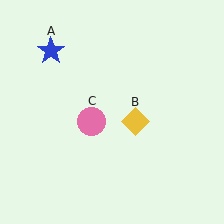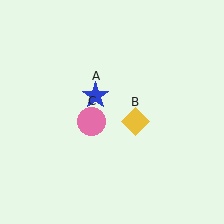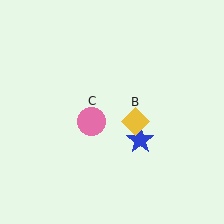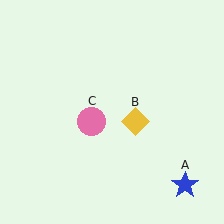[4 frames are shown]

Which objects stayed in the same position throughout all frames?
Yellow diamond (object B) and pink circle (object C) remained stationary.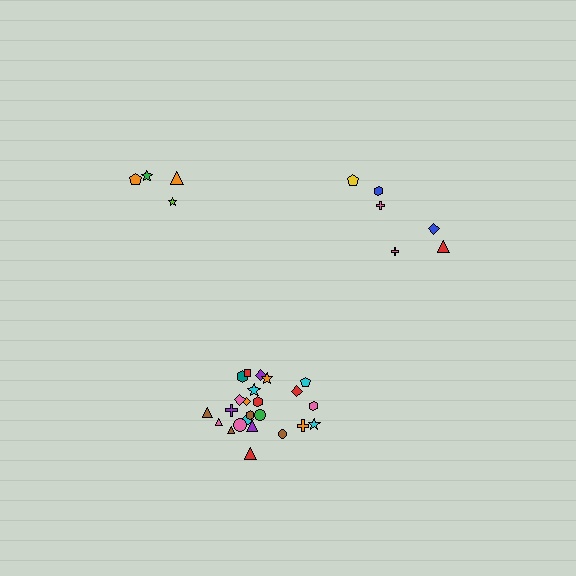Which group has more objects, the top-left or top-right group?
The top-right group.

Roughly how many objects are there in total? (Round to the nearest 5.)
Roughly 35 objects in total.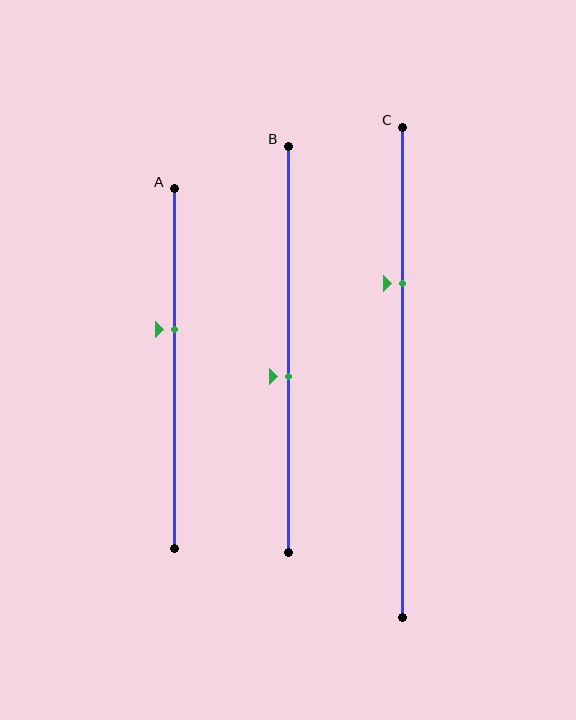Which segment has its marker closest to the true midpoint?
Segment B has its marker closest to the true midpoint.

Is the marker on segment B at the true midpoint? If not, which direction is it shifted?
No, the marker on segment B is shifted downward by about 7% of the segment length.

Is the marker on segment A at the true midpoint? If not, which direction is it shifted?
No, the marker on segment A is shifted upward by about 11% of the segment length.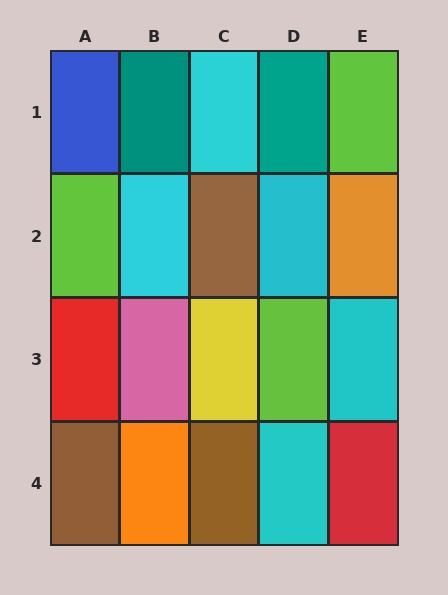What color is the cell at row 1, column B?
Teal.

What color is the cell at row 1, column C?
Cyan.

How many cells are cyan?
5 cells are cyan.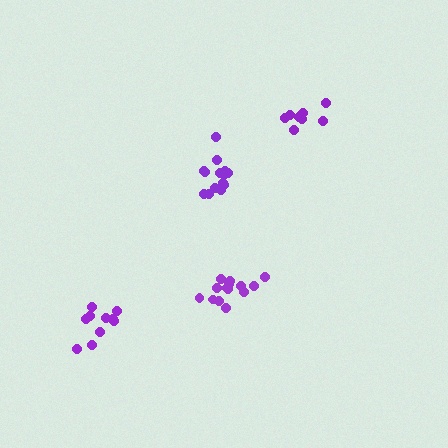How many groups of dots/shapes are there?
There are 4 groups.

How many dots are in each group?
Group 1: 10 dots, Group 2: 14 dots, Group 3: 8 dots, Group 4: 14 dots (46 total).